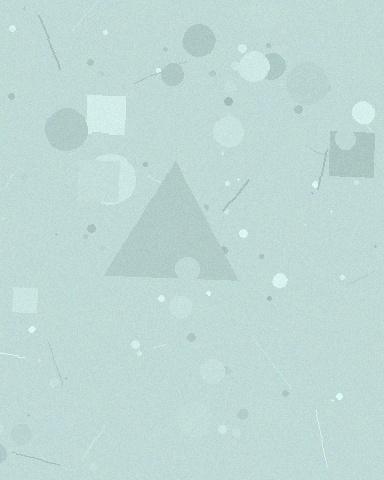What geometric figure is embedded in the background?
A triangle is embedded in the background.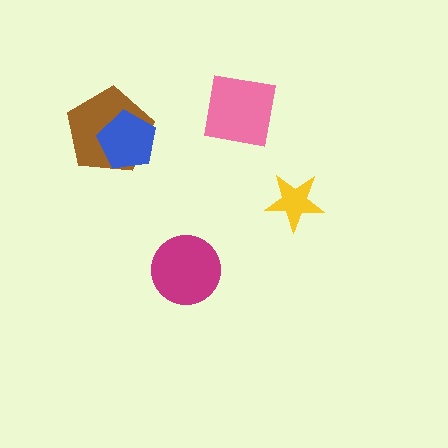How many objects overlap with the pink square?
0 objects overlap with the pink square.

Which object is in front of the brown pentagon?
The blue pentagon is in front of the brown pentagon.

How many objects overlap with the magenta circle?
0 objects overlap with the magenta circle.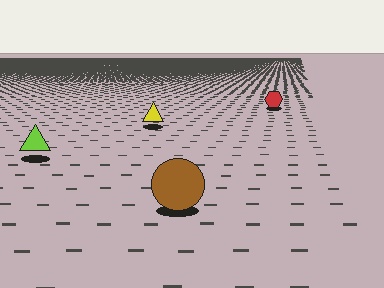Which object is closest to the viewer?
The brown circle is closest. The texture marks near it are larger and more spread out.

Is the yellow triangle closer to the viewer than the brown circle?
No. The brown circle is closer — you can tell from the texture gradient: the ground texture is coarser near it.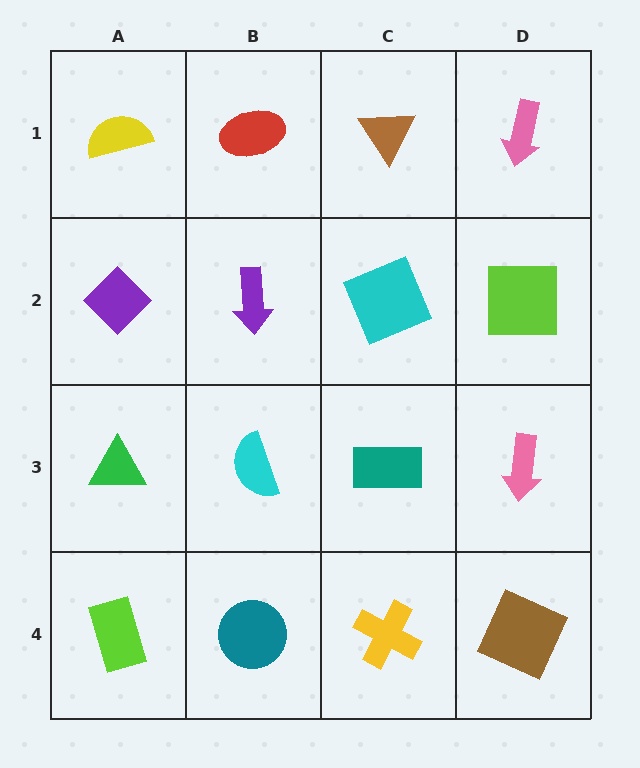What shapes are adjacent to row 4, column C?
A teal rectangle (row 3, column C), a teal circle (row 4, column B), a brown square (row 4, column D).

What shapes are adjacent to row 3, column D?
A lime square (row 2, column D), a brown square (row 4, column D), a teal rectangle (row 3, column C).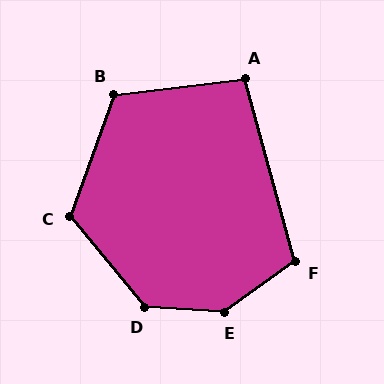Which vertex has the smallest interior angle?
A, at approximately 99 degrees.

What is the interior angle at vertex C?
Approximately 120 degrees (obtuse).